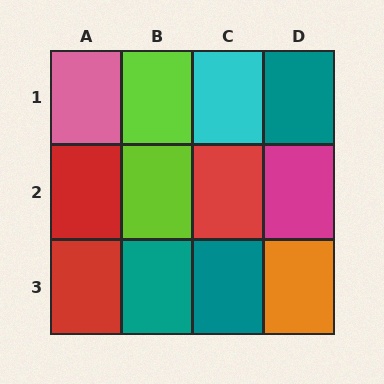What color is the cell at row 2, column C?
Red.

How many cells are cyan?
1 cell is cyan.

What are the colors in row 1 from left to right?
Pink, lime, cyan, teal.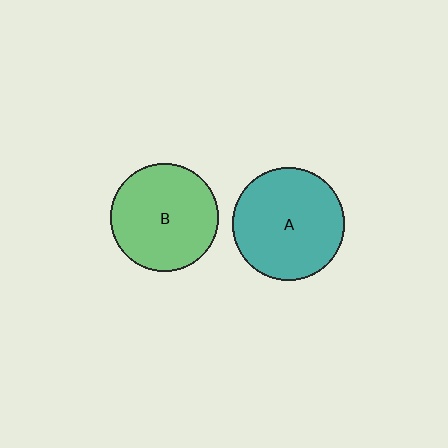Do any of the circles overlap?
No, none of the circles overlap.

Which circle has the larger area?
Circle A (teal).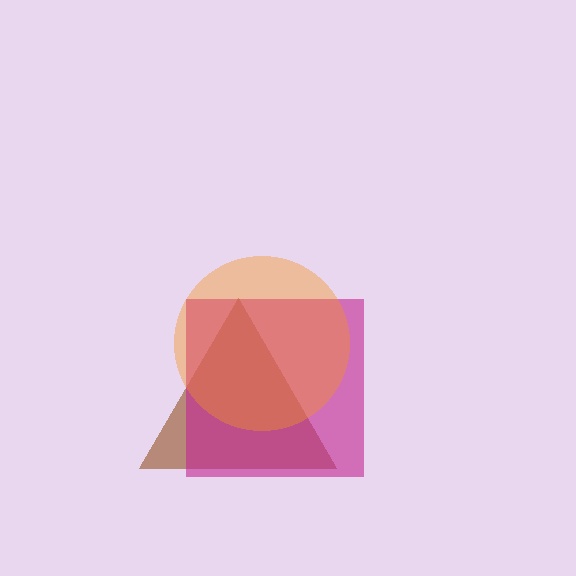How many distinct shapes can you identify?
There are 3 distinct shapes: a brown triangle, a magenta square, an orange circle.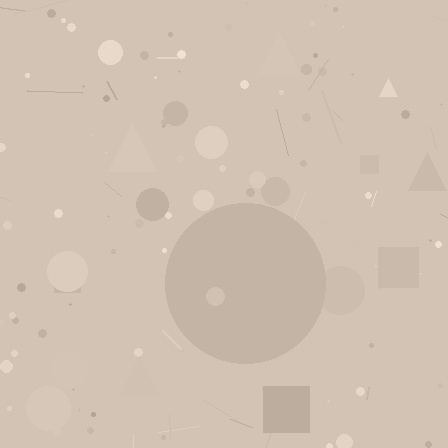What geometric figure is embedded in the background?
A circle is embedded in the background.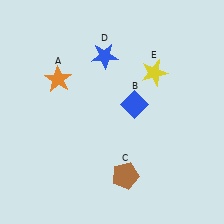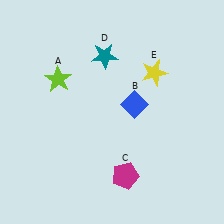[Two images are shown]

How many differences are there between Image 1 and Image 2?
There are 3 differences between the two images.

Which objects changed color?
A changed from orange to lime. C changed from brown to magenta. D changed from blue to teal.